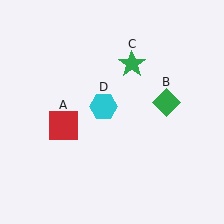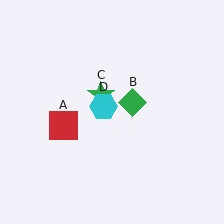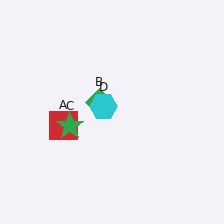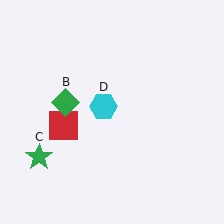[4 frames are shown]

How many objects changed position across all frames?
2 objects changed position: green diamond (object B), green star (object C).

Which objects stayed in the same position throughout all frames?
Red square (object A) and cyan hexagon (object D) remained stationary.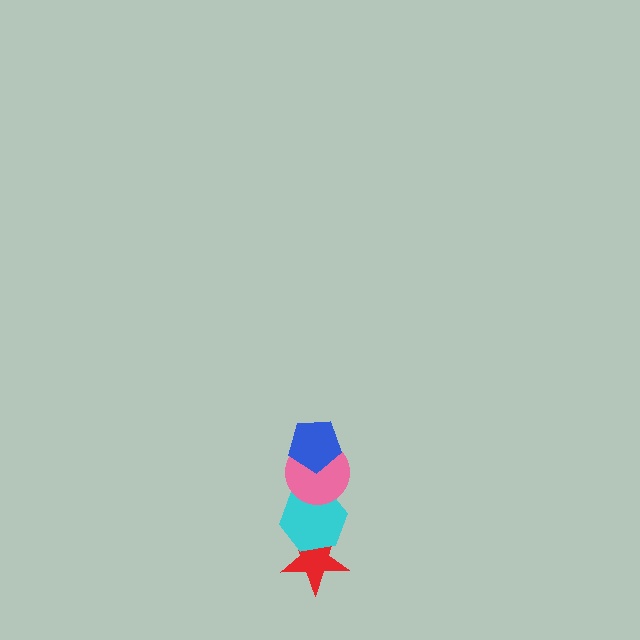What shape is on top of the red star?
The cyan hexagon is on top of the red star.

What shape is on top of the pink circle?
The blue pentagon is on top of the pink circle.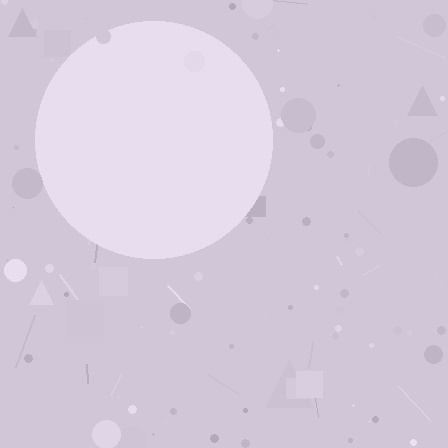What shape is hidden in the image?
A circle is hidden in the image.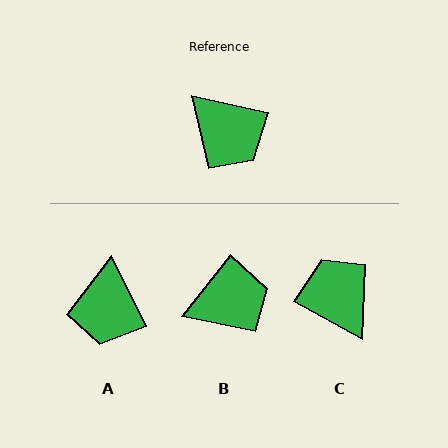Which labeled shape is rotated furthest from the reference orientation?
C, about 164 degrees away.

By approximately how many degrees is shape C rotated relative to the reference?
Approximately 164 degrees counter-clockwise.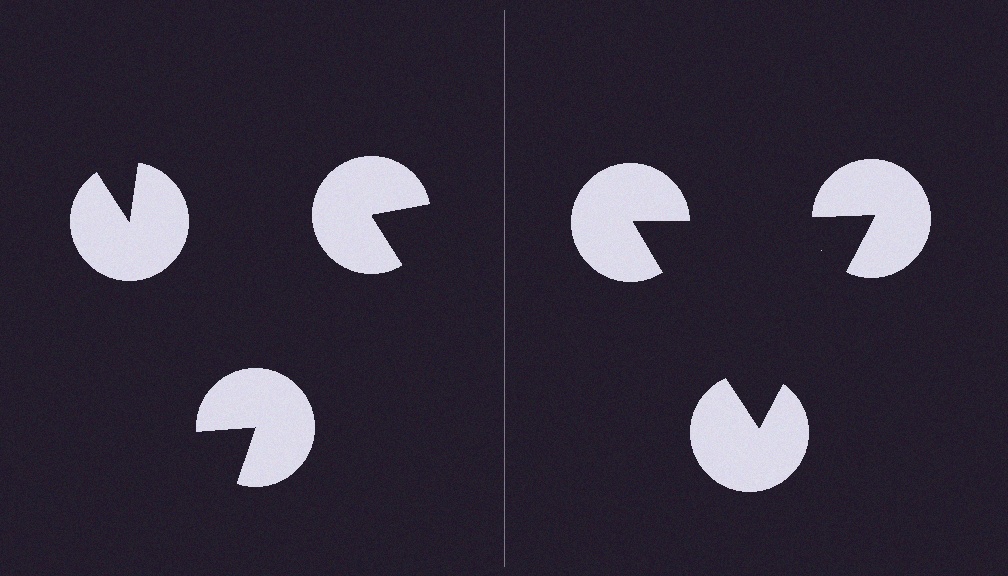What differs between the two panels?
The pac-man discs are positioned identically on both sides; only the wedge orientations differ. On the right they align to a triangle; on the left they are misaligned.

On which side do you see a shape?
An illusory triangle appears on the right side. On the left side the wedge cuts are rotated, so no coherent shape forms.